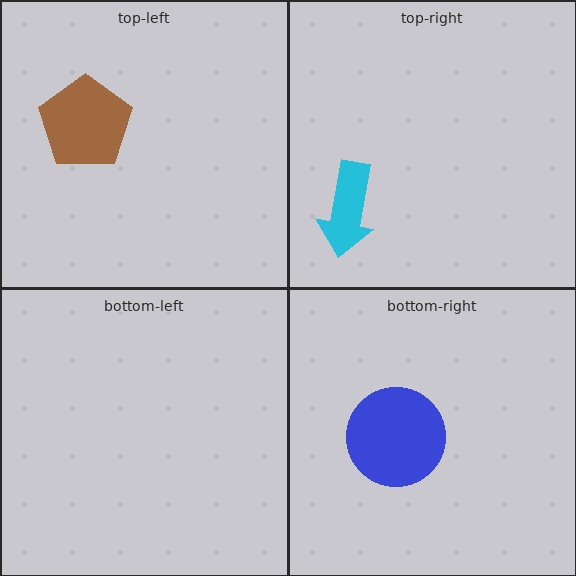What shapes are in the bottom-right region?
The blue circle.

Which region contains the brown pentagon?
The top-left region.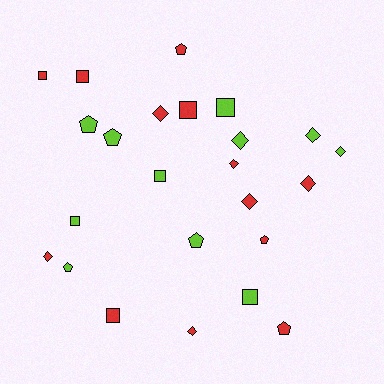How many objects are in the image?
There are 24 objects.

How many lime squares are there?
There are 4 lime squares.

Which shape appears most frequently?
Diamond, with 9 objects.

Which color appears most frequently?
Red, with 13 objects.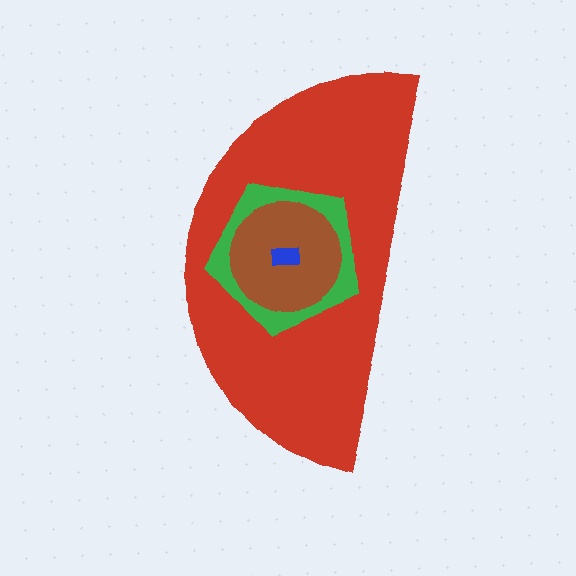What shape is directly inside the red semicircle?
The green pentagon.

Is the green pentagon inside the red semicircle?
Yes.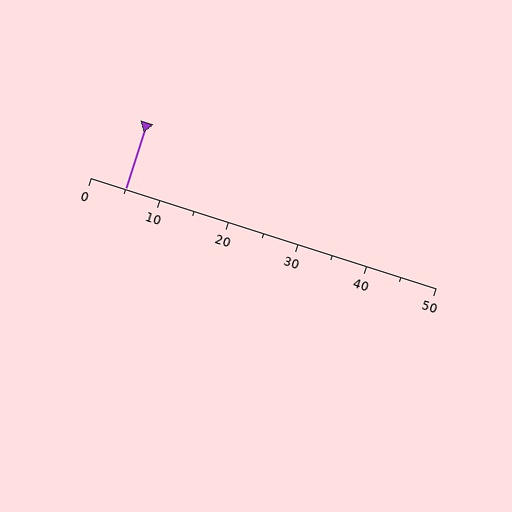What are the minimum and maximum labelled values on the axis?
The axis runs from 0 to 50.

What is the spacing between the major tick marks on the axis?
The major ticks are spaced 10 apart.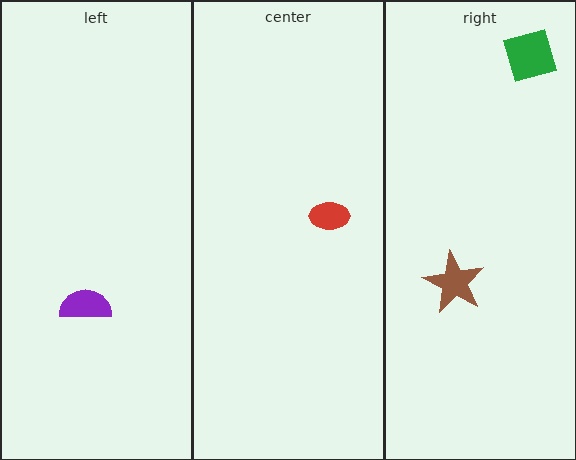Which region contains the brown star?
The right region.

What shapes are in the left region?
The purple semicircle.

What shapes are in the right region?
The brown star, the green square.